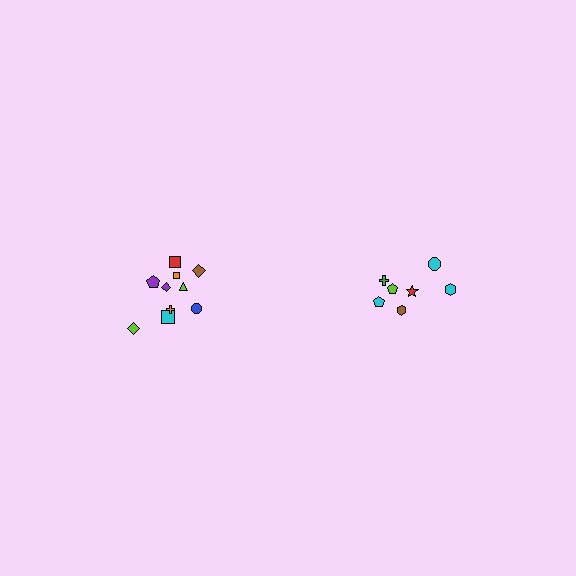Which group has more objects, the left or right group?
The left group.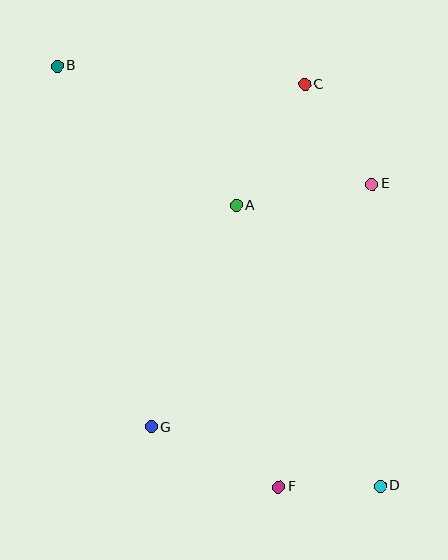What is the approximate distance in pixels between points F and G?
The distance between F and G is approximately 141 pixels.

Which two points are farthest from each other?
Points B and D are farthest from each other.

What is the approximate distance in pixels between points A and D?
The distance between A and D is approximately 315 pixels.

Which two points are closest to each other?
Points D and F are closest to each other.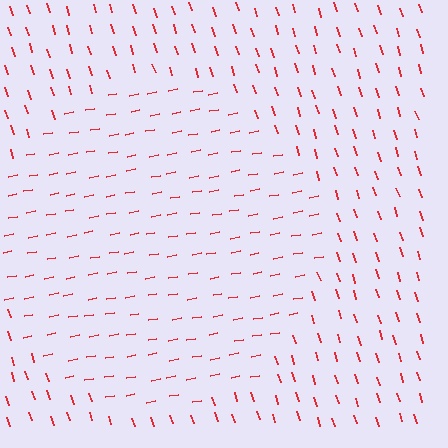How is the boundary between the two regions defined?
The boundary is defined purely by a change in line orientation (approximately 83 degrees difference). All lines are the same color and thickness.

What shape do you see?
I see a circle.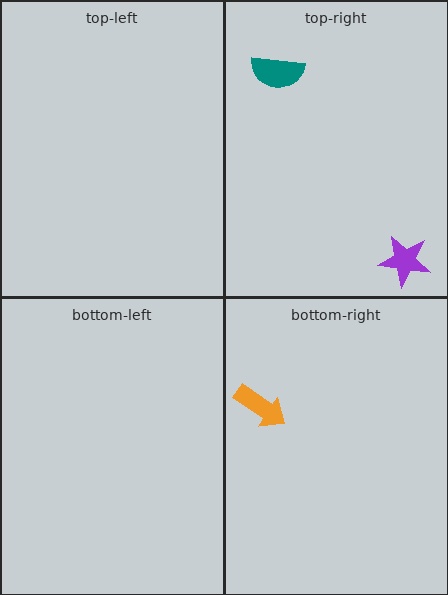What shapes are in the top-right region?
The teal semicircle, the purple star.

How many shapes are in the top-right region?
2.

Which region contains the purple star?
The top-right region.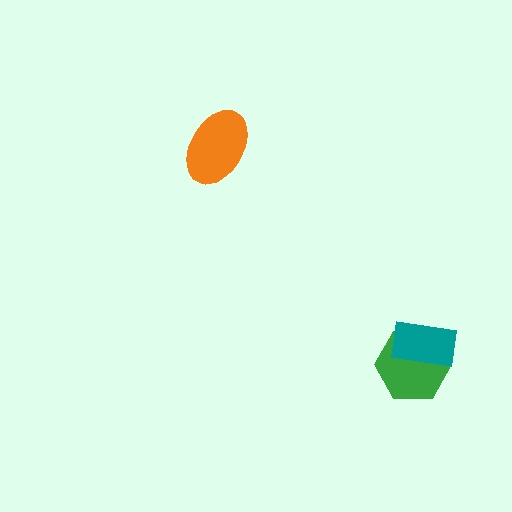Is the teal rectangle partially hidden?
No, no other shape covers it.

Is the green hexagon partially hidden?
Yes, it is partially covered by another shape.